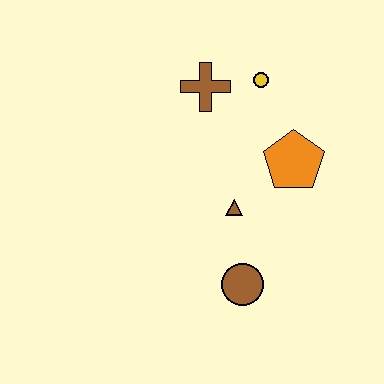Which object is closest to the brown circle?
The brown triangle is closest to the brown circle.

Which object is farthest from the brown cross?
The brown circle is farthest from the brown cross.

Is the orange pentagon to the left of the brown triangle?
No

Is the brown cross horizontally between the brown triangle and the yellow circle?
No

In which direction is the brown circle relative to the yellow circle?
The brown circle is below the yellow circle.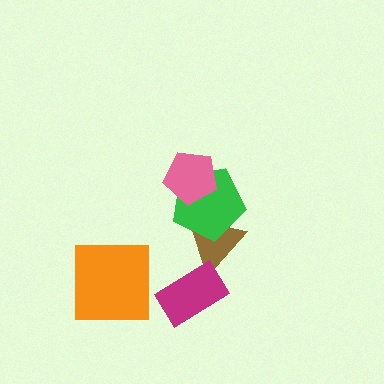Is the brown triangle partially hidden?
Yes, it is partially covered by another shape.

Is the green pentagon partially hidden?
Yes, it is partially covered by another shape.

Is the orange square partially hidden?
No, no other shape covers it.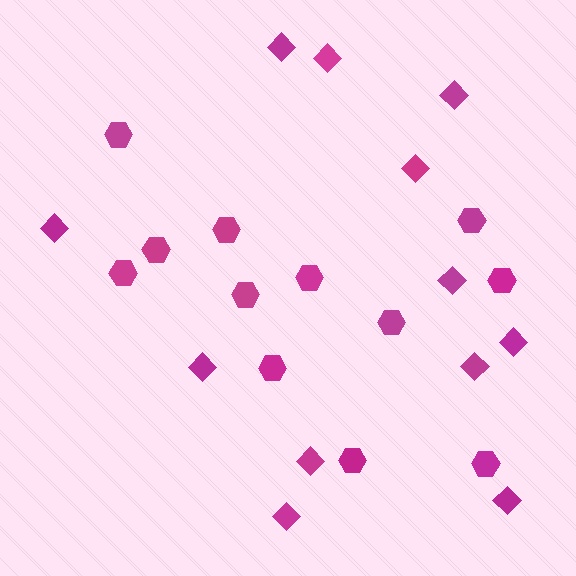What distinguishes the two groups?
There are 2 groups: one group of diamonds (12) and one group of hexagons (12).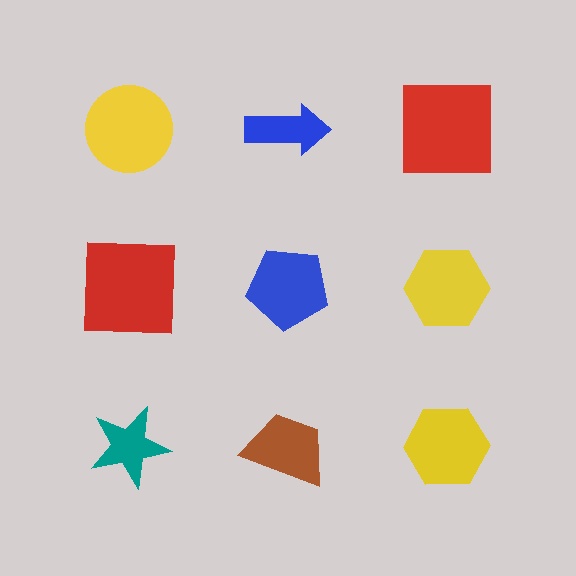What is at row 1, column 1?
A yellow circle.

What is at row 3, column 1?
A teal star.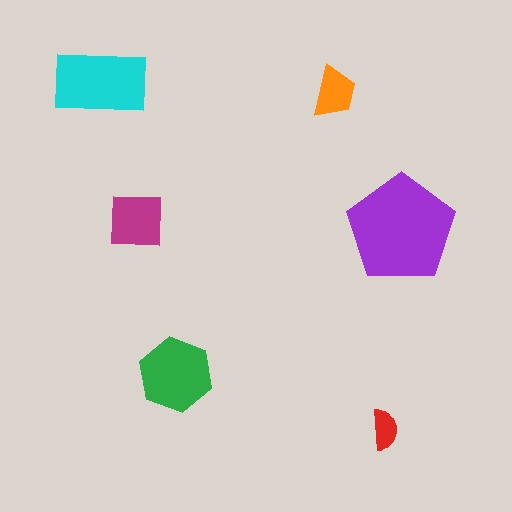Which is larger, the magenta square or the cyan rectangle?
The cyan rectangle.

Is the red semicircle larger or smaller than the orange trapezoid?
Smaller.